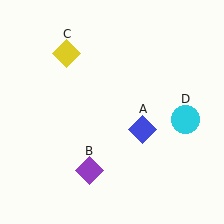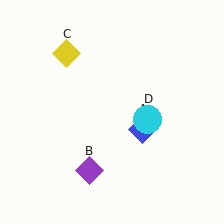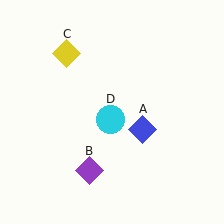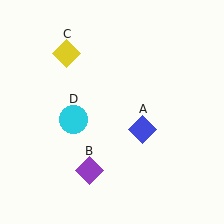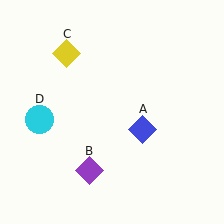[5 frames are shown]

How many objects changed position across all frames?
1 object changed position: cyan circle (object D).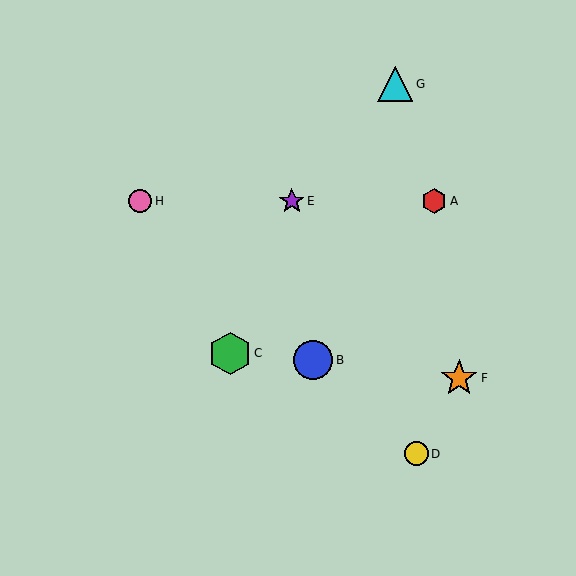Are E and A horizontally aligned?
Yes, both are at y≈201.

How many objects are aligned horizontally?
3 objects (A, E, H) are aligned horizontally.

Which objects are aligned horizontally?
Objects A, E, H are aligned horizontally.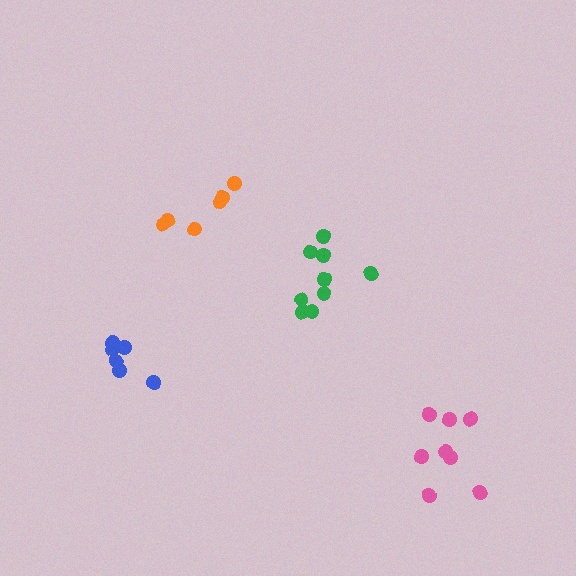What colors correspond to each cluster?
The clusters are colored: green, blue, orange, pink.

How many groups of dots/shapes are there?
There are 4 groups.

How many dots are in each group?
Group 1: 9 dots, Group 2: 6 dots, Group 3: 6 dots, Group 4: 8 dots (29 total).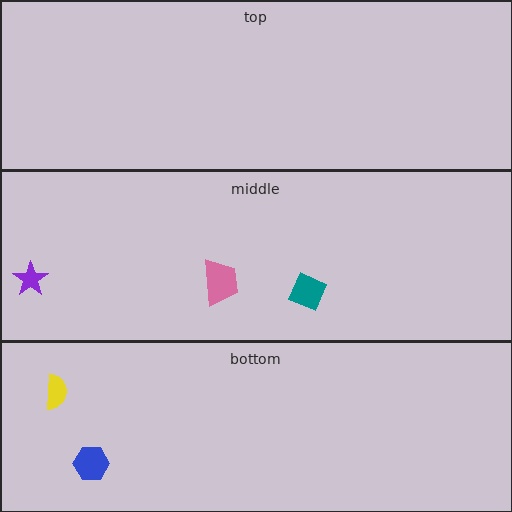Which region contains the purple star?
The middle region.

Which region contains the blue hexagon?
The bottom region.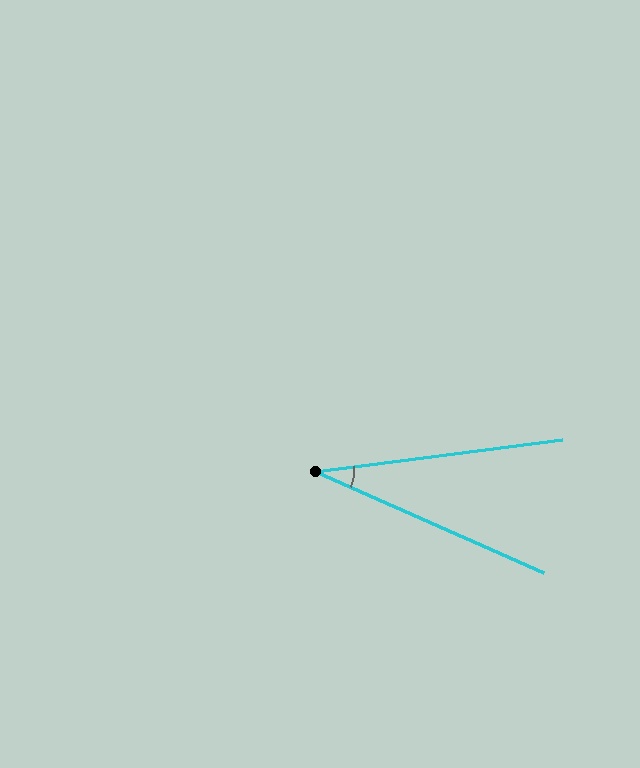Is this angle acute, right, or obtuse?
It is acute.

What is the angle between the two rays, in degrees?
Approximately 31 degrees.